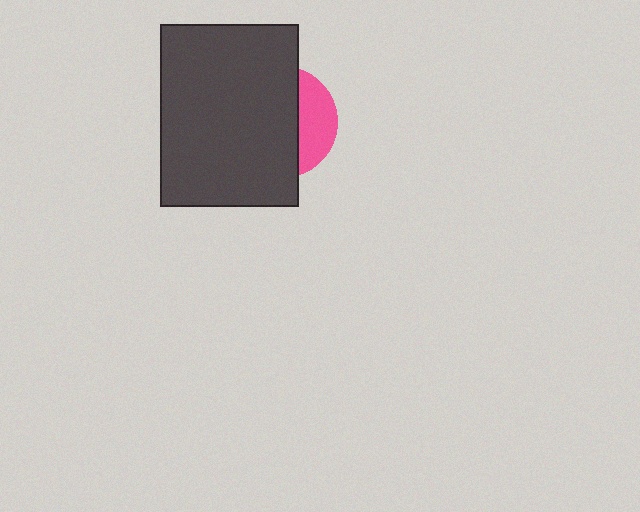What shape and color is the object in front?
The object in front is a dark gray rectangle.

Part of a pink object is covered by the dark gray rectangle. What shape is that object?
It is a circle.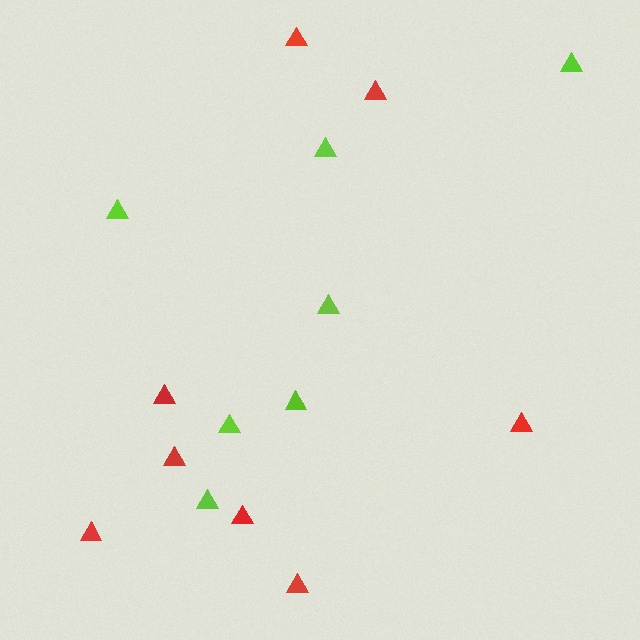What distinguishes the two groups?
There are 2 groups: one group of red triangles (8) and one group of lime triangles (7).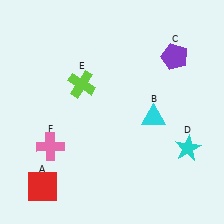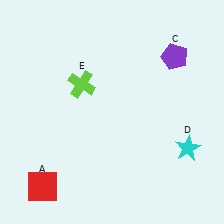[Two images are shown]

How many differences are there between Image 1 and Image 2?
There are 2 differences between the two images.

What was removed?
The cyan triangle (B), the pink cross (F) were removed in Image 2.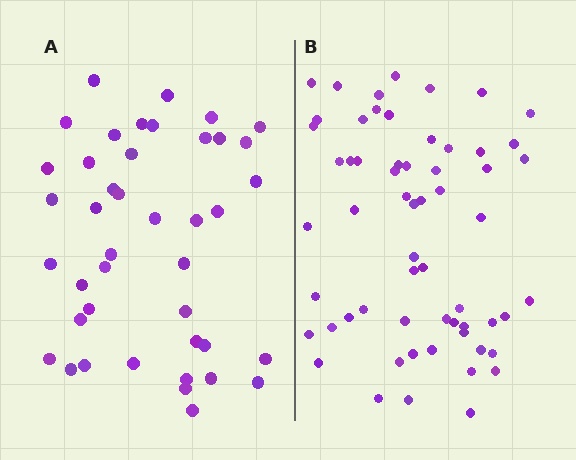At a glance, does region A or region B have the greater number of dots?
Region B (the right region) has more dots.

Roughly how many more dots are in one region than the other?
Region B has approximately 20 more dots than region A.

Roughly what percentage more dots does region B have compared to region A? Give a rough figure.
About 45% more.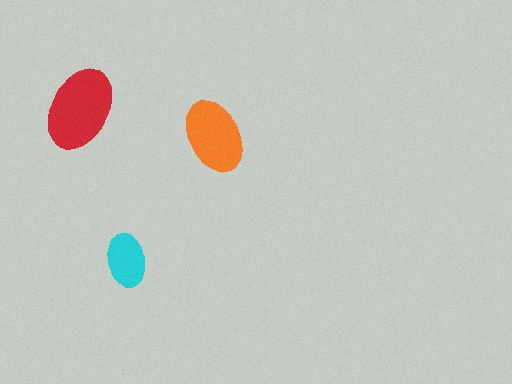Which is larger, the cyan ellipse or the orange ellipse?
The orange one.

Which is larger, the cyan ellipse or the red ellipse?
The red one.